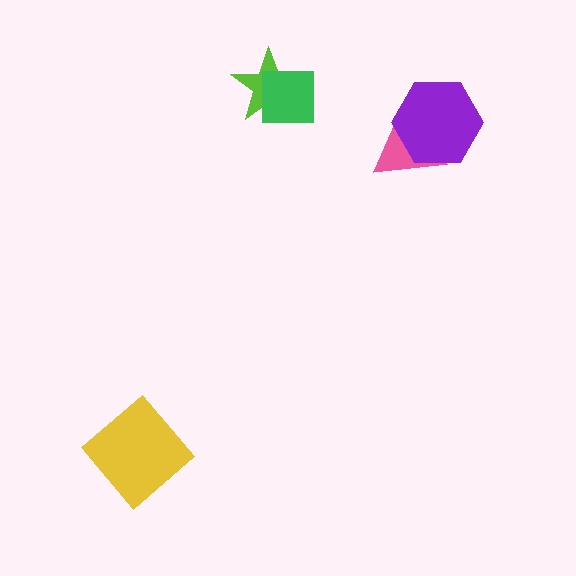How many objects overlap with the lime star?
1 object overlaps with the lime star.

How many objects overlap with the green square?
1 object overlaps with the green square.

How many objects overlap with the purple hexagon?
1 object overlaps with the purple hexagon.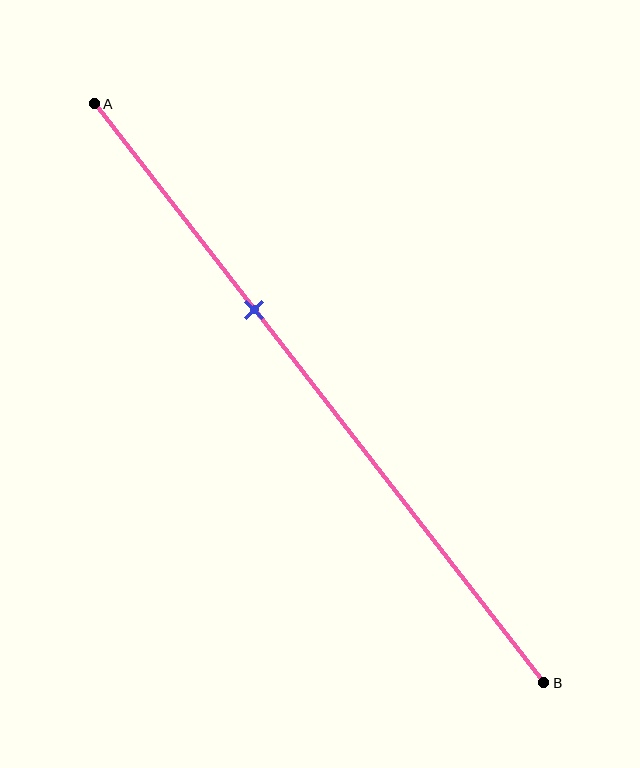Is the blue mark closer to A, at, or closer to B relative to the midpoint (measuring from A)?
The blue mark is closer to point A than the midpoint of segment AB.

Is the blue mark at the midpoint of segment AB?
No, the mark is at about 35% from A, not at the 50% midpoint.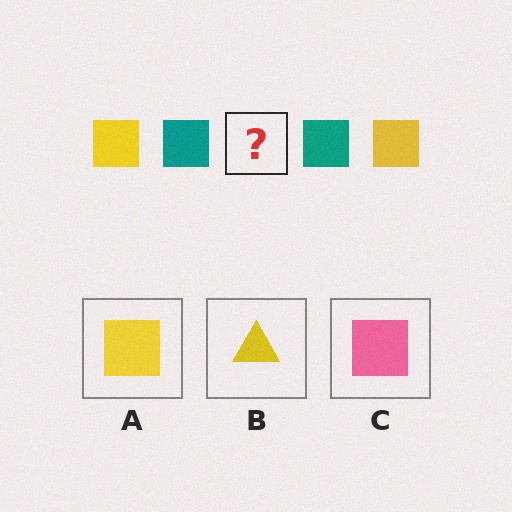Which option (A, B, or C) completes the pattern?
A.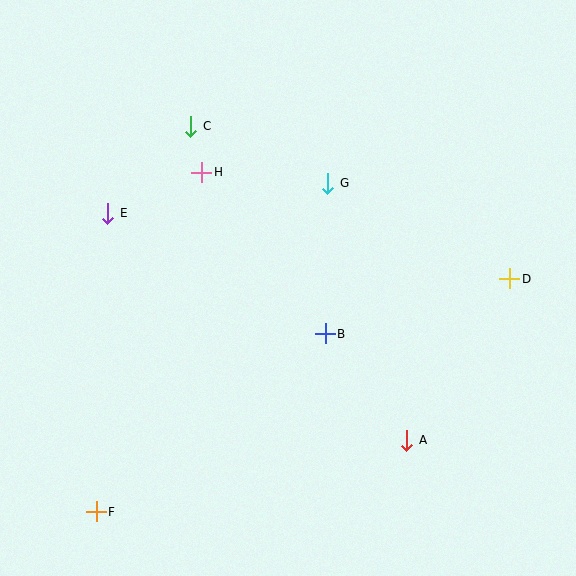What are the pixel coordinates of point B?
Point B is at (325, 334).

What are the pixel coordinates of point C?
Point C is at (191, 126).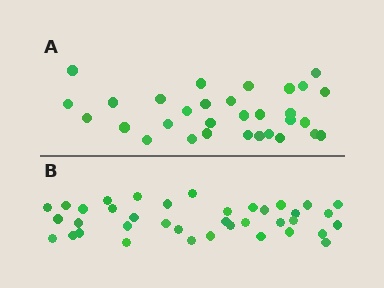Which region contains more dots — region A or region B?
Region B (the bottom region) has more dots.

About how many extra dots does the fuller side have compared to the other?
Region B has roughly 8 or so more dots than region A.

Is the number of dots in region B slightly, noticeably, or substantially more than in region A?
Region B has only slightly more — the two regions are fairly close. The ratio is roughly 1.2 to 1.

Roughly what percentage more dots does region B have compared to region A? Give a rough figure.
About 25% more.